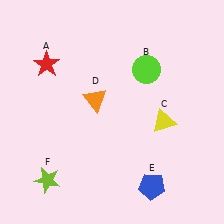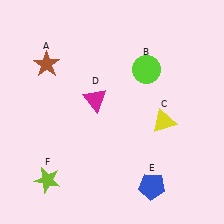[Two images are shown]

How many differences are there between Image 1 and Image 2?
There are 2 differences between the two images.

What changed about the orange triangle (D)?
In Image 1, D is orange. In Image 2, it changed to magenta.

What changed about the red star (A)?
In Image 1, A is red. In Image 2, it changed to brown.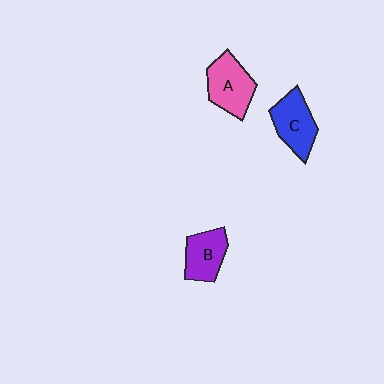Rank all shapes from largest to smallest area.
From largest to smallest: A (pink), C (blue), B (purple).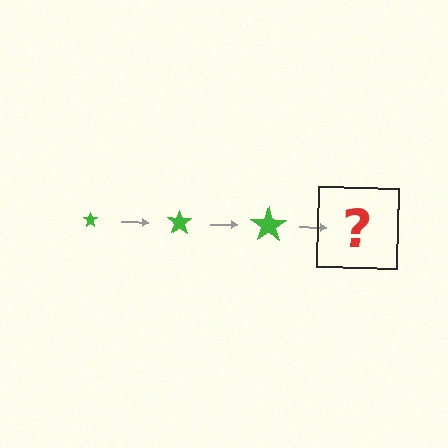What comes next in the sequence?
The next element should be a green star, larger than the previous one.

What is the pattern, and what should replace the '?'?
The pattern is that the star gets progressively larger each step. The '?' should be a green star, larger than the previous one.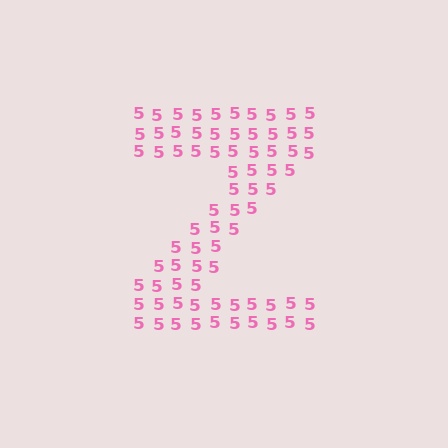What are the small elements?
The small elements are digit 5's.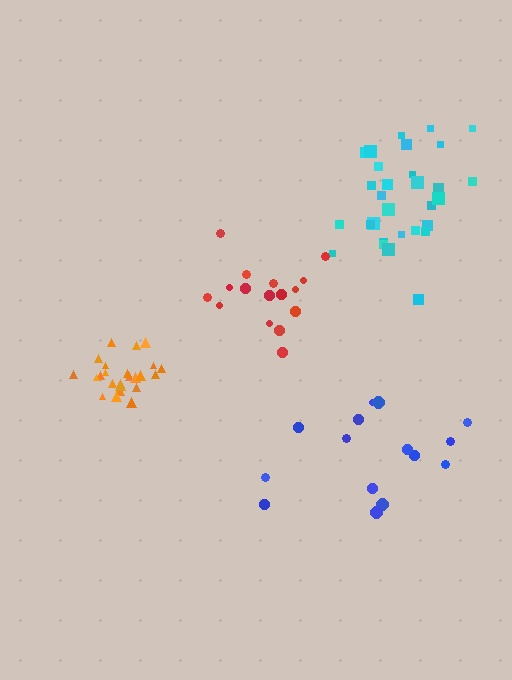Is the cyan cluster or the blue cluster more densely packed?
Cyan.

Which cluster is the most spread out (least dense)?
Blue.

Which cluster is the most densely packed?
Orange.